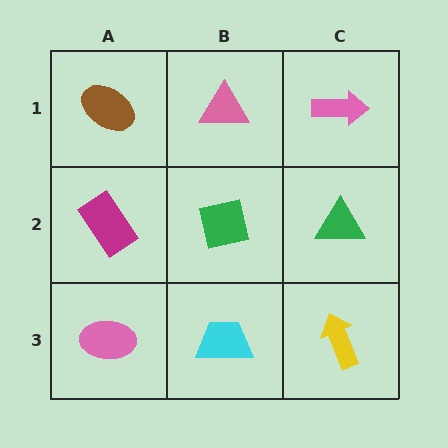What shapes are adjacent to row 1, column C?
A green triangle (row 2, column C), a pink triangle (row 1, column B).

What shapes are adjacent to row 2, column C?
A pink arrow (row 1, column C), a yellow arrow (row 3, column C), a green square (row 2, column B).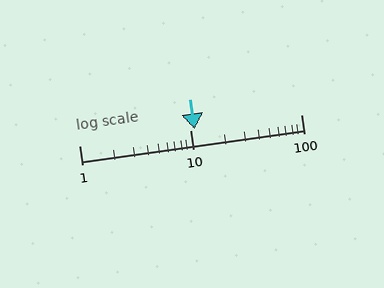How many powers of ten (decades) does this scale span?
The scale spans 2 decades, from 1 to 100.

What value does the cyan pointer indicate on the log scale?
The pointer indicates approximately 11.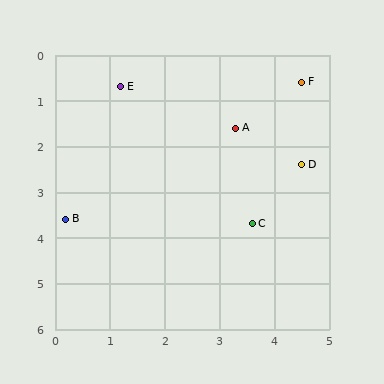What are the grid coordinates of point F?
Point F is at approximately (4.5, 0.6).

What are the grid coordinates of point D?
Point D is at approximately (4.5, 2.4).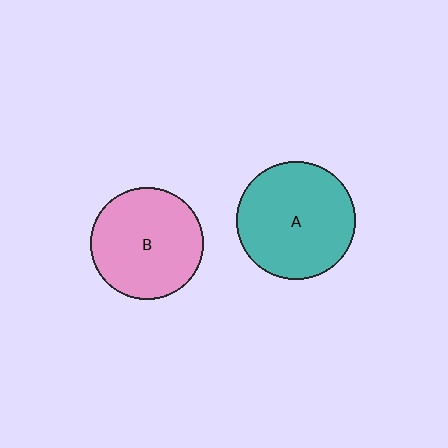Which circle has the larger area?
Circle A (teal).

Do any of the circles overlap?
No, none of the circles overlap.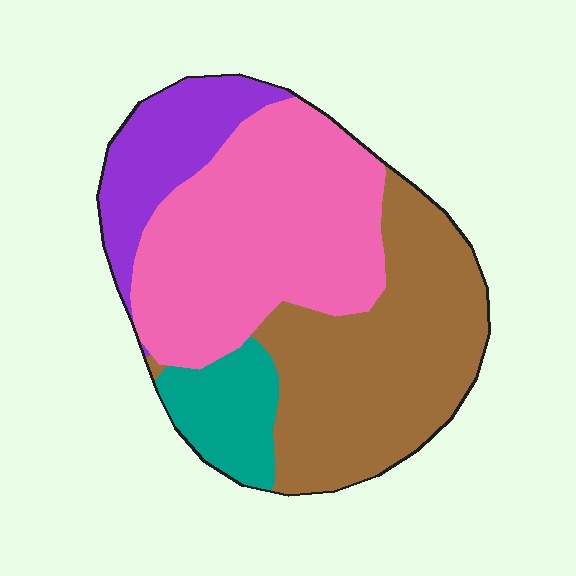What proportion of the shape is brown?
Brown takes up between a third and a half of the shape.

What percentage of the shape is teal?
Teal covers 10% of the shape.